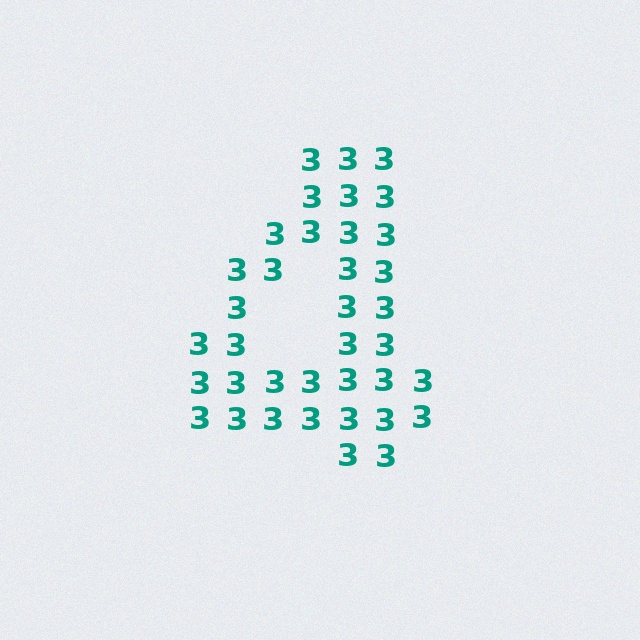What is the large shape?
The large shape is the digit 4.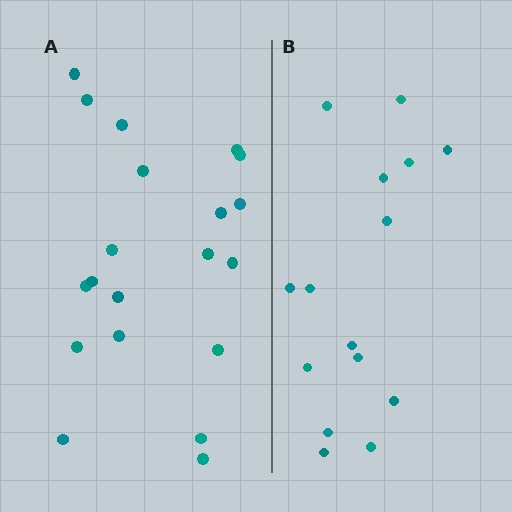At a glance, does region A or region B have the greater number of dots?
Region A (the left region) has more dots.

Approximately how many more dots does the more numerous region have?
Region A has about 5 more dots than region B.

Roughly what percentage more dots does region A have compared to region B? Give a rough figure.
About 35% more.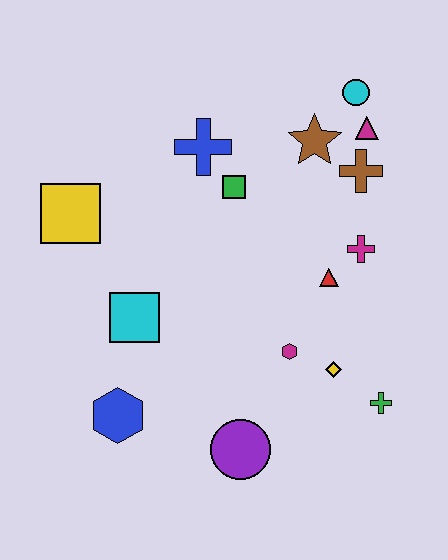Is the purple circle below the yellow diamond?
Yes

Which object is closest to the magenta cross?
The red triangle is closest to the magenta cross.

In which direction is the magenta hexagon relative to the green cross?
The magenta hexagon is to the left of the green cross.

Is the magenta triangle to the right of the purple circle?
Yes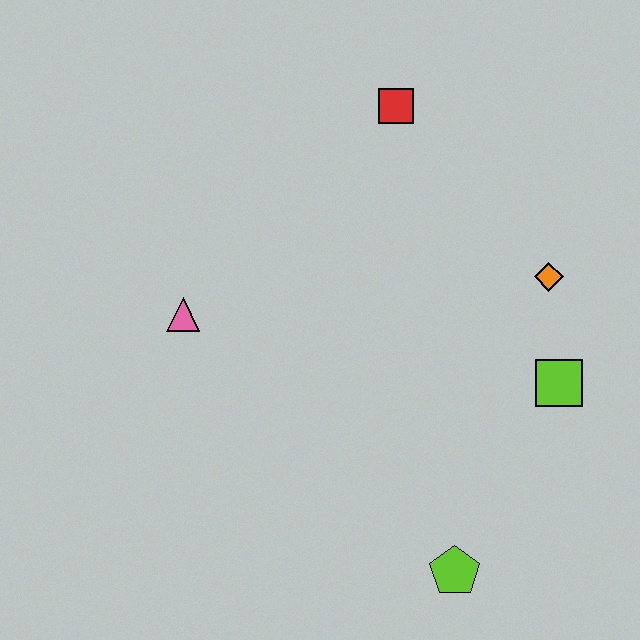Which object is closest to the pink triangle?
The red square is closest to the pink triangle.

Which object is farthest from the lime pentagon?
The red square is farthest from the lime pentagon.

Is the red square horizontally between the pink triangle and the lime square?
Yes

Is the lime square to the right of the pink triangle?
Yes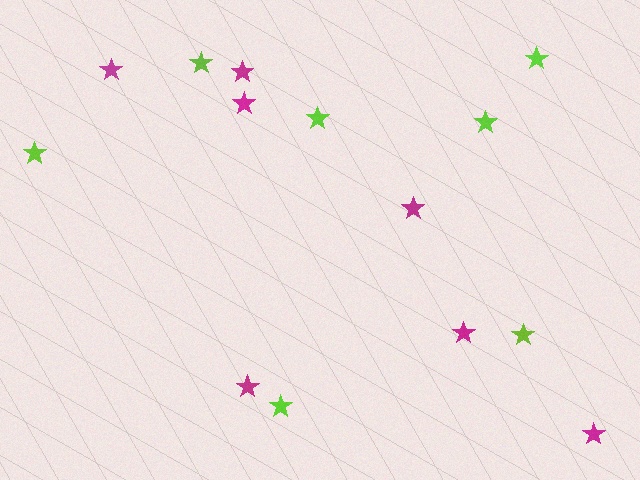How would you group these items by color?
There are 2 groups: one group of lime stars (7) and one group of magenta stars (7).